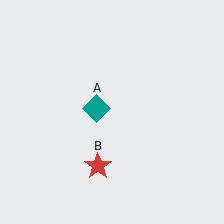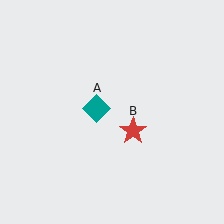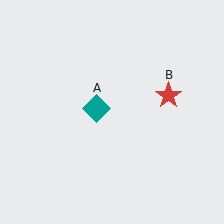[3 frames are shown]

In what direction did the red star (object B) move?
The red star (object B) moved up and to the right.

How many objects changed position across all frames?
1 object changed position: red star (object B).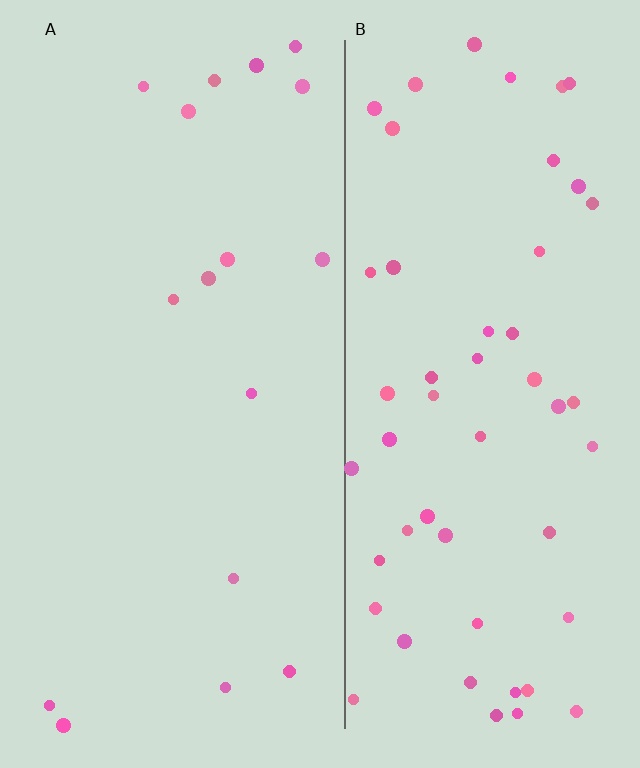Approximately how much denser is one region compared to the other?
Approximately 3.1× — region B over region A.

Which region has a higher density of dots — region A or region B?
B (the right).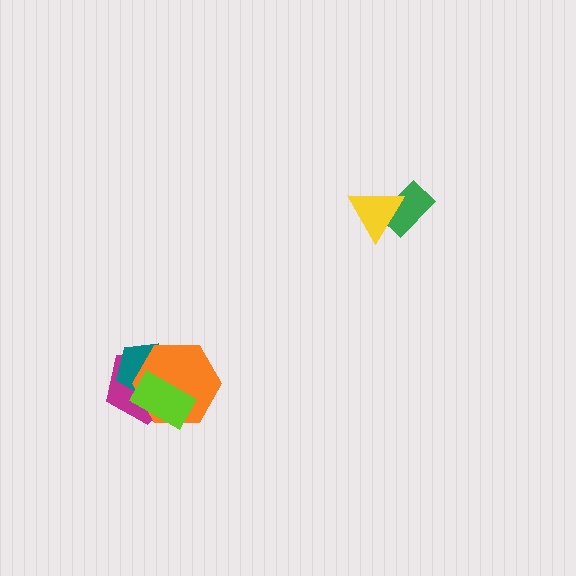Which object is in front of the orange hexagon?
The lime rectangle is in front of the orange hexagon.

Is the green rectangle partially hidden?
Yes, it is partially covered by another shape.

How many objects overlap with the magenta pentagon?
3 objects overlap with the magenta pentagon.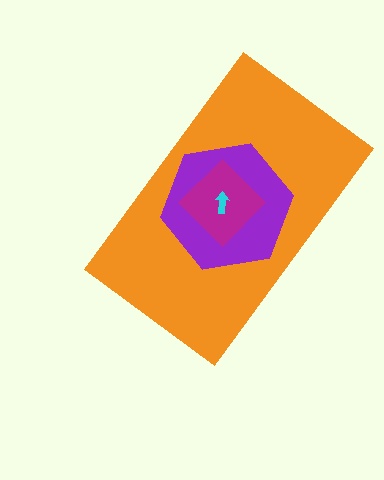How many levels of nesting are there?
4.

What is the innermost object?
The cyan arrow.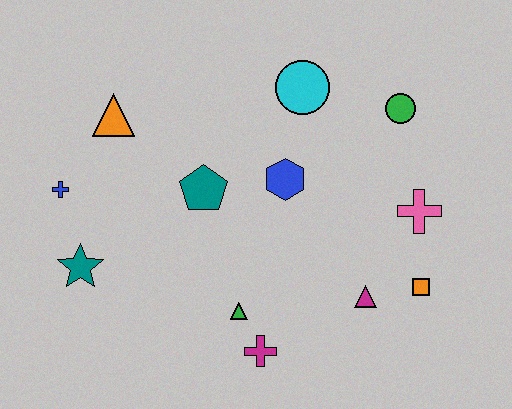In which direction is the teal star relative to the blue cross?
The teal star is below the blue cross.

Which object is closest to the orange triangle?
The blue cross is closest to the orange triangle.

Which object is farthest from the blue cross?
The orange square is farthest from the blue cross.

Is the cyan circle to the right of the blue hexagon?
Yes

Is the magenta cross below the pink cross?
Yes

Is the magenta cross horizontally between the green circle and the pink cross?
No